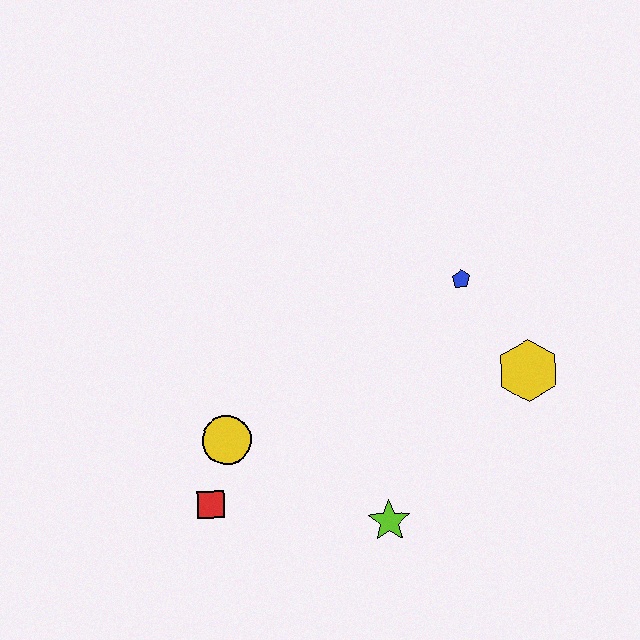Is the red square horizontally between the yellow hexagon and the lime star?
No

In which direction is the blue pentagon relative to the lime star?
The blue pentagon is above the lime star.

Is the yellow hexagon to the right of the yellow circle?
Yes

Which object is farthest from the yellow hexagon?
The red square is farthest from the yellow hexagon.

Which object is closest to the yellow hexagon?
The blue pentagon is closest to the yellow hexagon.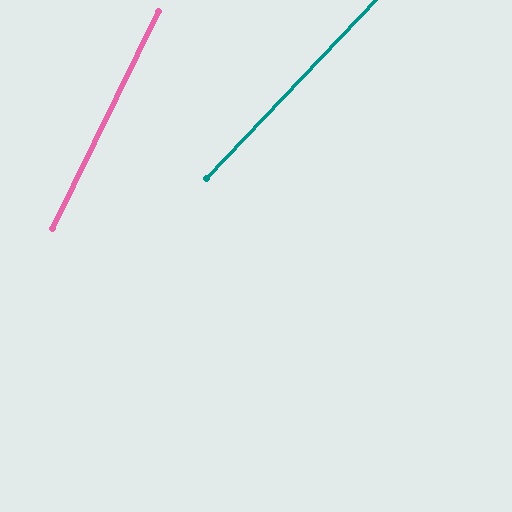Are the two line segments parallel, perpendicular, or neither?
Neither parallel nor perpendicular — they differ by about 17°.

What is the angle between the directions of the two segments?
Approximately 17 degrees.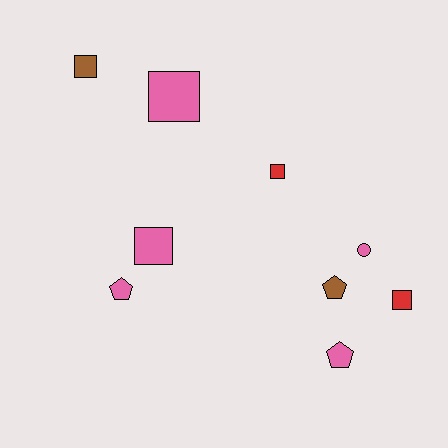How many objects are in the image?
There are 9 objects.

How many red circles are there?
There are no red circles.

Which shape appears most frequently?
Square, with 5 objects.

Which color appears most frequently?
Pink, with 5 objects.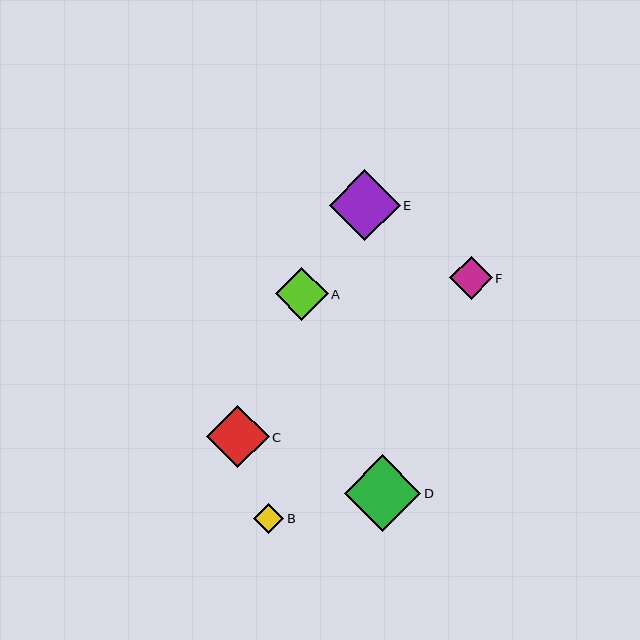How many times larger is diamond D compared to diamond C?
Diamond D is approximately 1.2 times the size of diamond C.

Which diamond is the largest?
Diamond D is the largest with a size of approximately 76 pixels.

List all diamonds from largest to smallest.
From largest to smallest: D, E, C, A, F, B.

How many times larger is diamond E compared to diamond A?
Diamond E is approximately 1.3 times the size of diamond A.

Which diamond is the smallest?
Diamond B is the smallest with a size of approximately 30 pixels.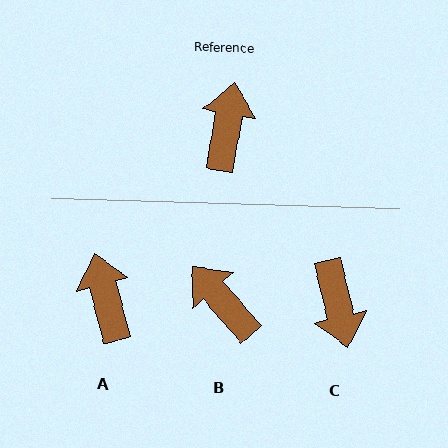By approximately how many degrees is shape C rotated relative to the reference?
Approximately 157 degrees clockwise.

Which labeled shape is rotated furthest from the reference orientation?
C, about 157 degrees away.